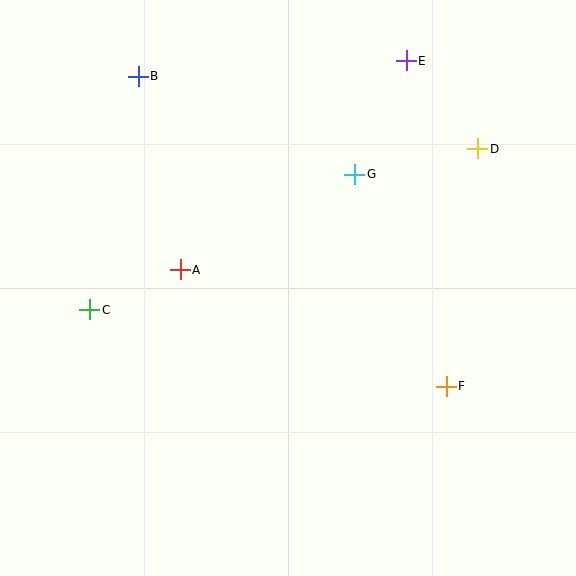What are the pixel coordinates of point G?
Point G is at (355, 174).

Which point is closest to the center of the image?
Point A at (180, 270) is closest to the center.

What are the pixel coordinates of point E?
Point E is at (406, 61).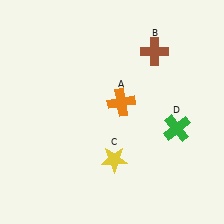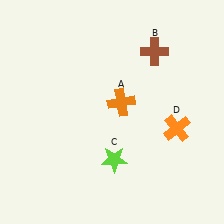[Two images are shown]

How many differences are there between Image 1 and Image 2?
There are 2 differences between the two images.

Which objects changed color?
C changed from yellow to lime. D changed from green to orange.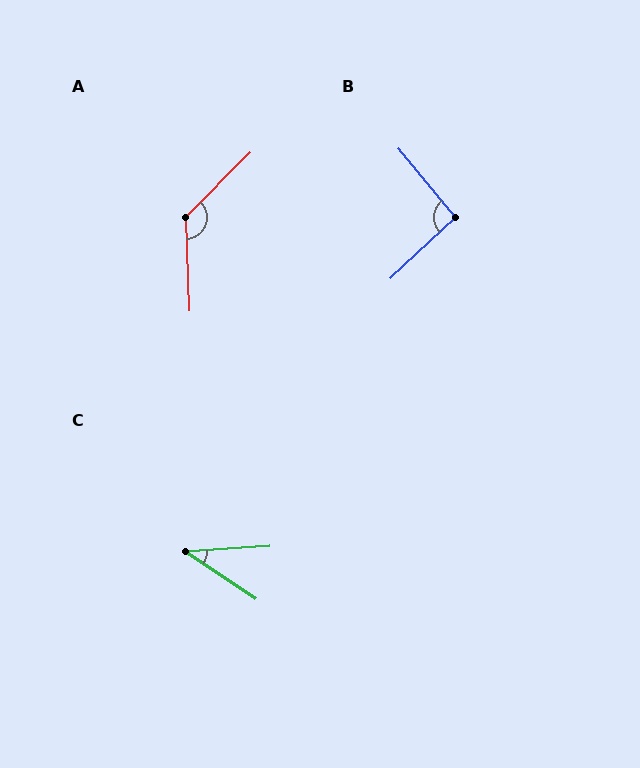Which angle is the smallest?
C, at approximately 38 degrees.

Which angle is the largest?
A, at approximately 133 degrees.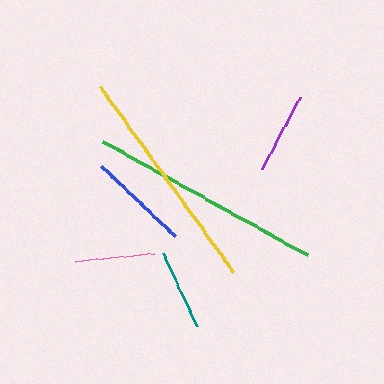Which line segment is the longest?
The green line is the longest at approximately 234 pixels.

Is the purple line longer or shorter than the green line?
The green line is longer than the purple line.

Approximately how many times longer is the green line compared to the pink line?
The green line is approximately 3.0 times the length of the pink line.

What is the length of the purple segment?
The purple segment is approximately 81 pixels long.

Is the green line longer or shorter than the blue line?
The green line is longer than the blue line.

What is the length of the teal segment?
The teal segment is approximately 80 pixels long.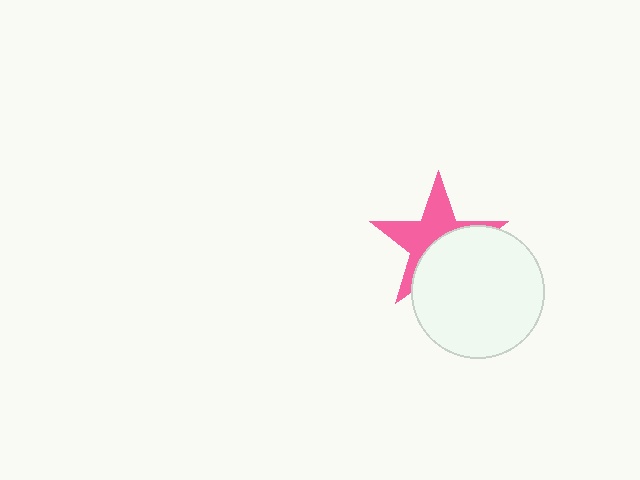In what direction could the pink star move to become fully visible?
The pink star could move up. That would shift it out from behind the white circle entirely.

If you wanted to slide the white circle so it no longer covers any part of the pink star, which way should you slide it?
Slide it down — that is the most direct way to separate the two shapes.